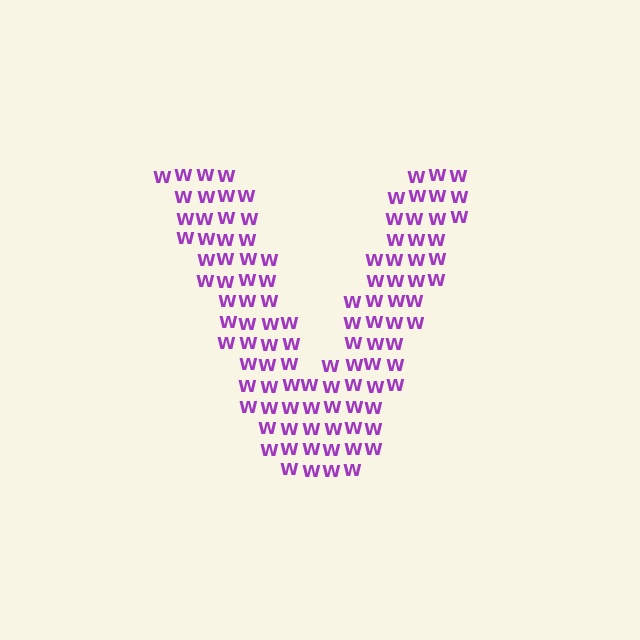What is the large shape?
The large shape is the letter V.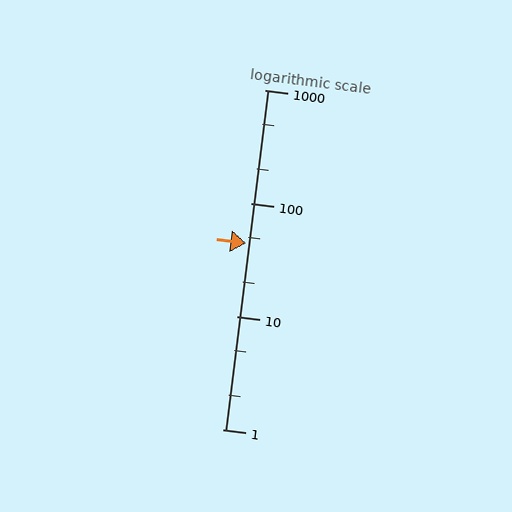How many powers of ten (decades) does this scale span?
The scale spans 3 decades, from 1 to 1000.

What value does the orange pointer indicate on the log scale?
The pointer indicates approximately 44.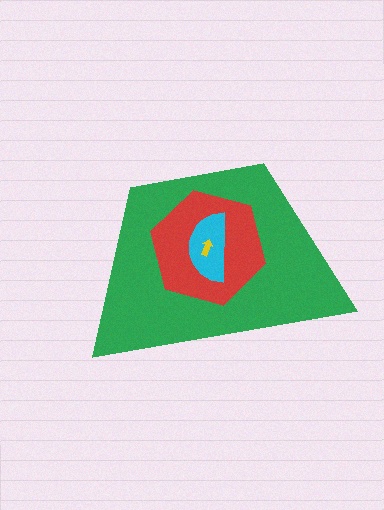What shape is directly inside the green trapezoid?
The red hexagon.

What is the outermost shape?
The green trapezoid.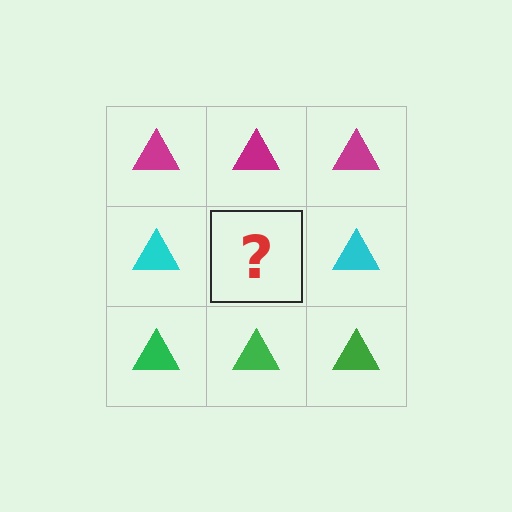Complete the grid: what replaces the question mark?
The question mark should be replaced with a cyan triangle.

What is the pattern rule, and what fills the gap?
The rule is that each row has a consistent color. The gap should be filled with a cyan triangle.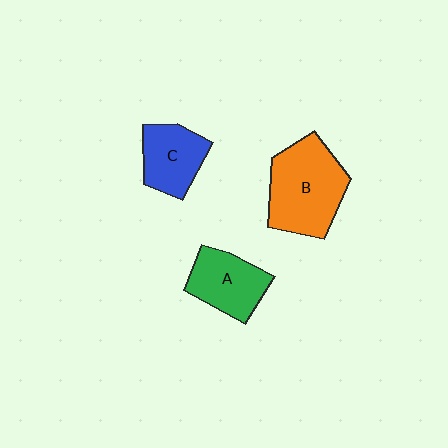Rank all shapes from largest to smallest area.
From largest to smallest: B (orange), A (green), C (blue).